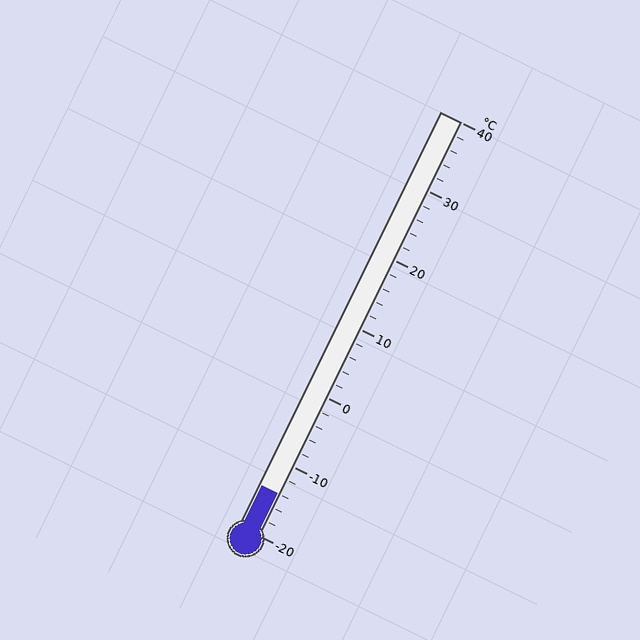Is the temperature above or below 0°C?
The temperature is below 0°C.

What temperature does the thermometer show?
The thermometer shows approximately -14°C.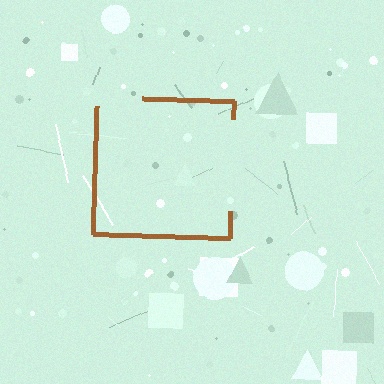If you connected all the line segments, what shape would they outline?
They would outline a square.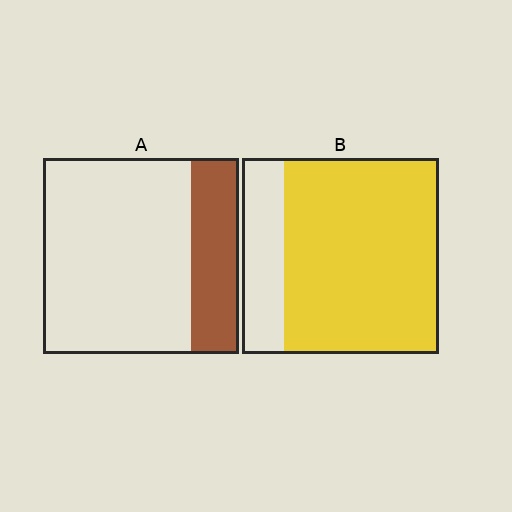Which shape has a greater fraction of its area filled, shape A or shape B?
Shape B.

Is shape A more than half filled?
No.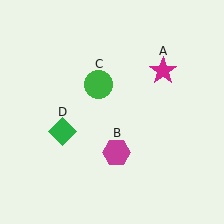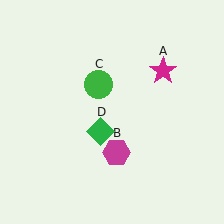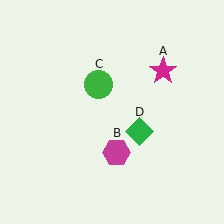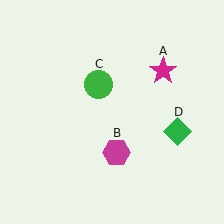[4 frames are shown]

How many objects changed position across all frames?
1 object changed position: green diamond (object D).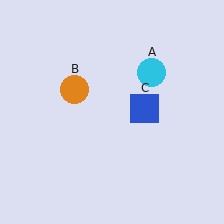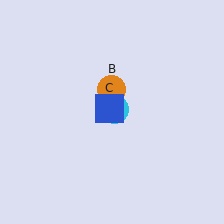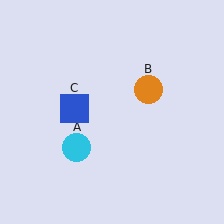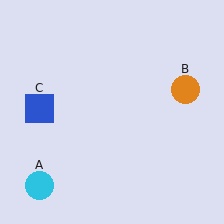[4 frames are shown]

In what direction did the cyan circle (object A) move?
The cyan circle (object A) moved down and to the left.